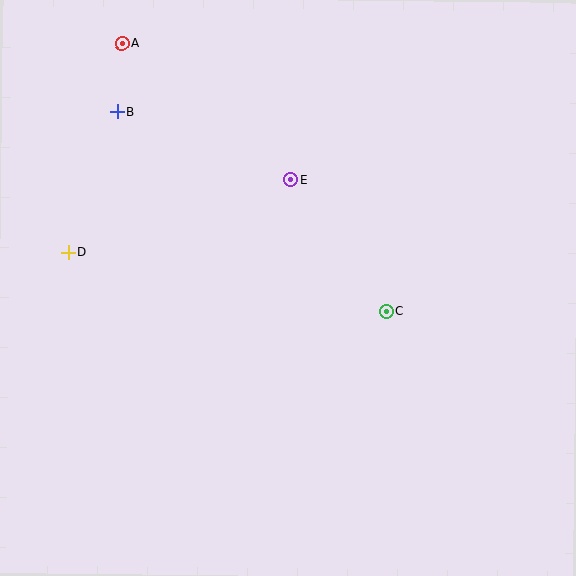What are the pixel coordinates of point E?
Point E is at (291, 180).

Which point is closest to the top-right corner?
Point E is closest to the top-right corner.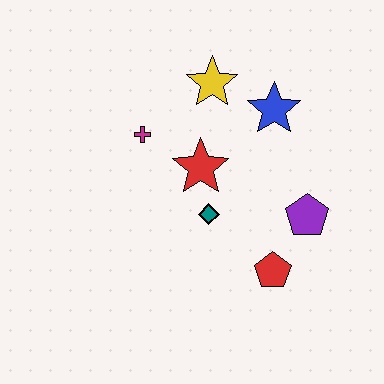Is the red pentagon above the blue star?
No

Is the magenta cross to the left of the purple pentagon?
Yes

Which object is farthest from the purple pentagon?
The magenta cross is farthest from the purple pentagon.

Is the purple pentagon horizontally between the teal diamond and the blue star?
No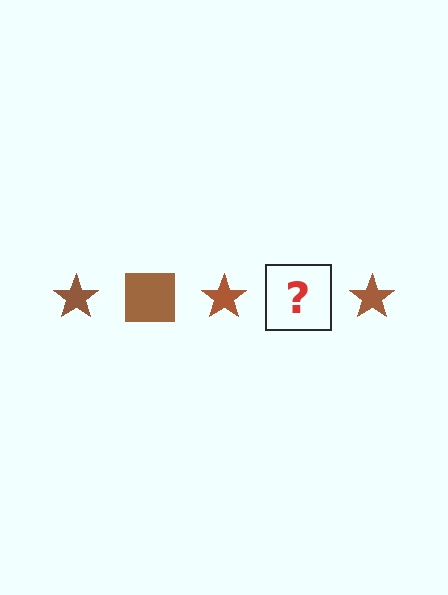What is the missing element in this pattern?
The missing element is a brown square.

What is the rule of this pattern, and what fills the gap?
The rule is that the pattern cycles through star, square shapes in brown. The gap should be filled with a brown square.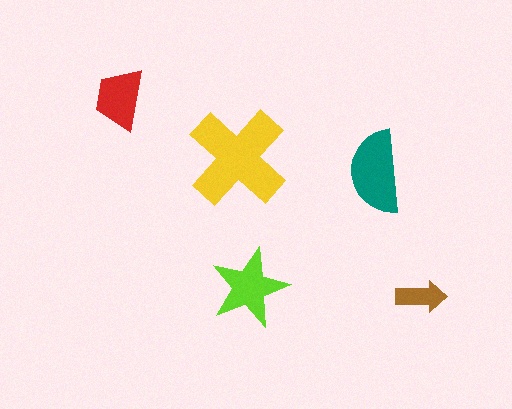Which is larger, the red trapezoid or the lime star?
The lime star.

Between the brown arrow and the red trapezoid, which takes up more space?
The red trapezoid.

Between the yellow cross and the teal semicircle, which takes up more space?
The yellow cross.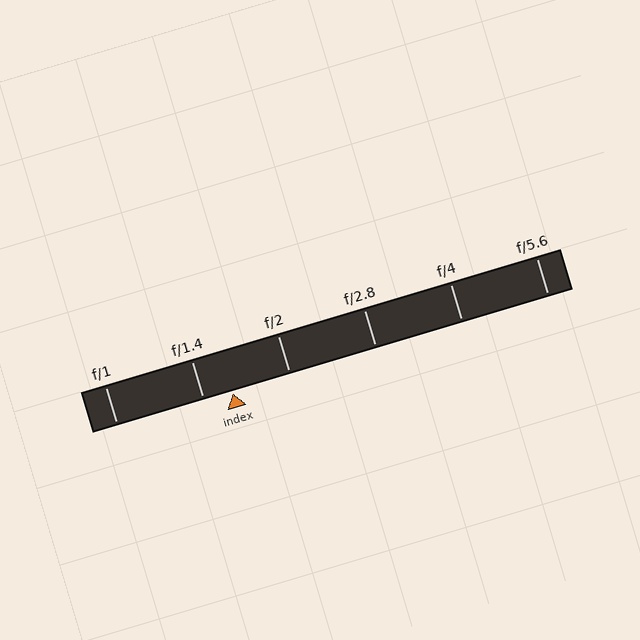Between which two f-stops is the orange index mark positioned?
The index mark is between f/1.4 and f/2.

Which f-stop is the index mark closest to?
The index mark is closest to f/1.4.